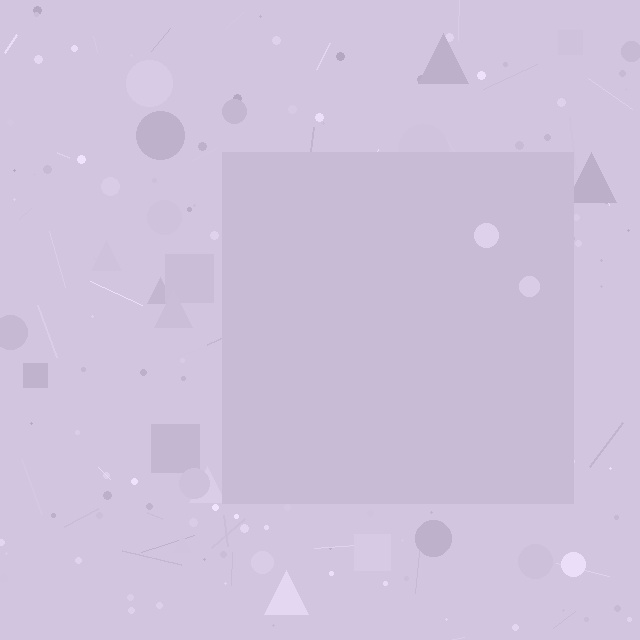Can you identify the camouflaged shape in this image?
The camouflaged shape is a square.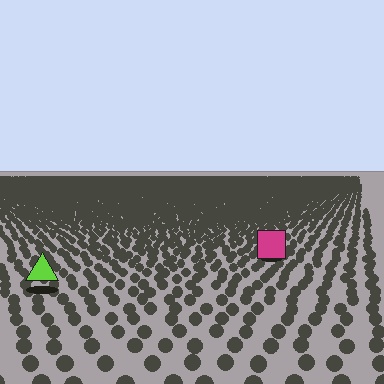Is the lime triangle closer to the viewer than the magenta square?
Yes. The lime triangle is closer — you can tell from the texture gradient: the ground texture is coarser near it.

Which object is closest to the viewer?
The lime triangle is closest. The texture marks near it are larger and more spread out.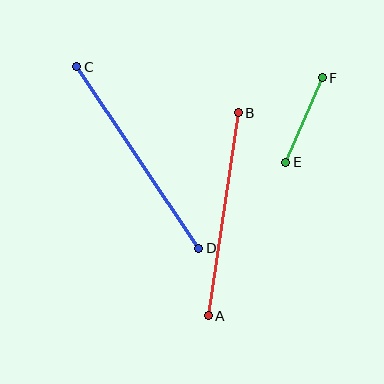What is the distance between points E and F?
The distance is approximately 92 pixels.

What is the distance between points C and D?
The distance is approximately 218 pixels.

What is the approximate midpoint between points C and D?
The midpoint is at approximately (138, 158) pixels.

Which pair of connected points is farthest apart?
Points C and D are farthest apart.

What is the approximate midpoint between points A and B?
The midpoint is at approximately (223, 214) pixels.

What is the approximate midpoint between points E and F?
The midpoint is at approximately (304, 120) pixels.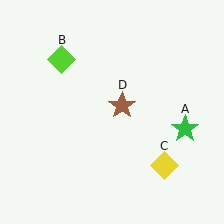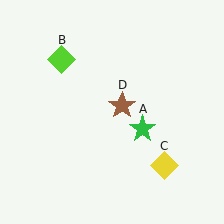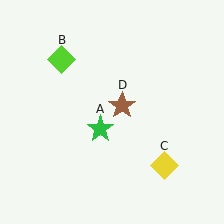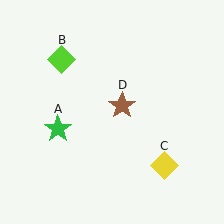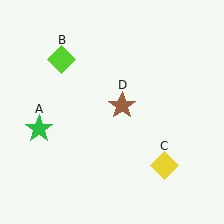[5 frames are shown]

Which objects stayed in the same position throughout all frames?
Lime diamond (object B) and yellow diamond (object C) and brown star (object D) remained stationary.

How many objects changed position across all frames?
1 object changed position: green star (object A).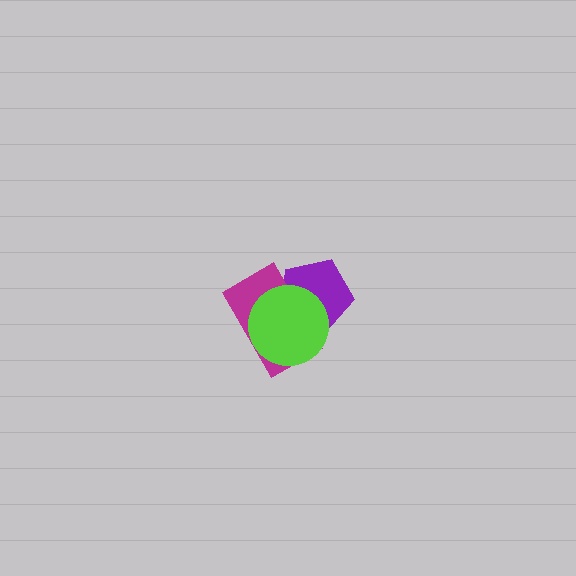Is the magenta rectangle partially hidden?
Yes, it is partially covered by another shape.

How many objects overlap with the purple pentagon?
2 objects overlap with the purple pentagon.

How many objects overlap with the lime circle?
2 objects overlap with the lime circle.